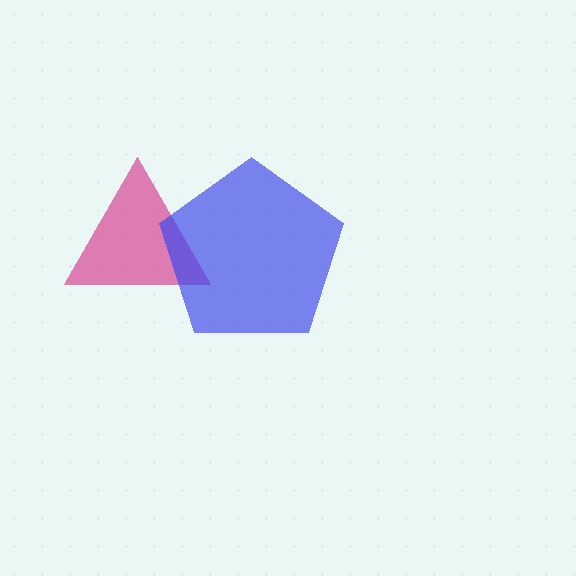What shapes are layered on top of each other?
The layered shapes are: a magenta triangle, a blue pentagon.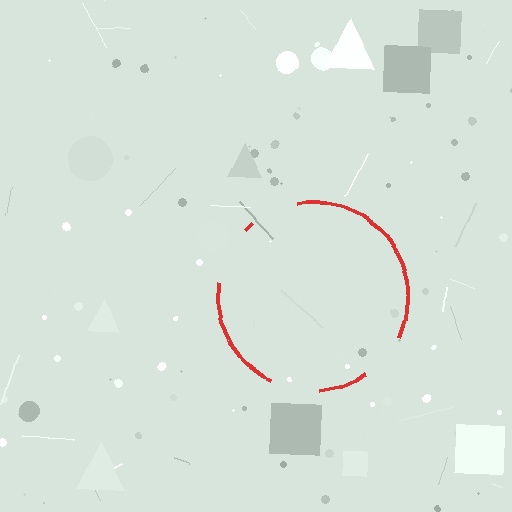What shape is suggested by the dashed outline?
The dashed outline suggests a circle.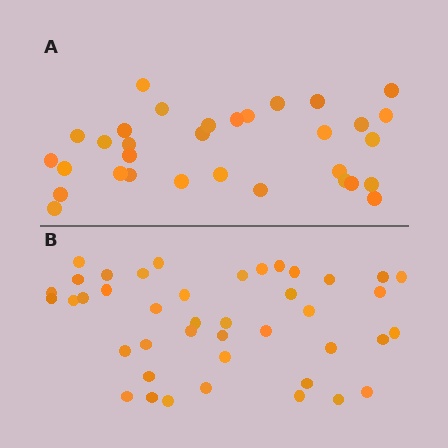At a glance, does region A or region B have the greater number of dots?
Region B (the bottom region) has more dots.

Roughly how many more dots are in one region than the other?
Region B has roughly 10 or so more dots than region A.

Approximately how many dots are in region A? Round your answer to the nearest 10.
About 30 dots. (The exact count is 32, which rounds to 30.)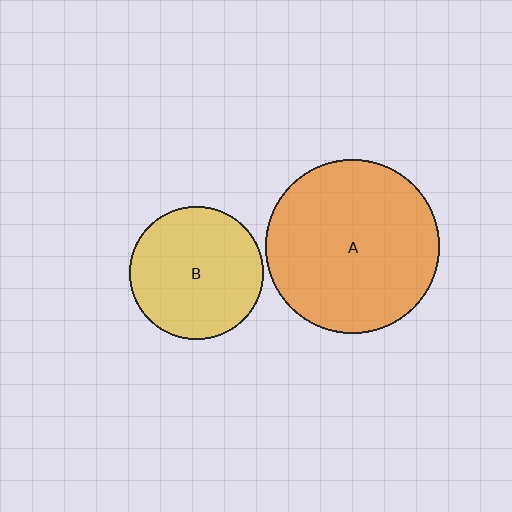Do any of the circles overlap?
No, none of the circles overlap.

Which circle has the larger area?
Circle A (orange).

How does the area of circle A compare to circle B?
Approximately 1.7 times.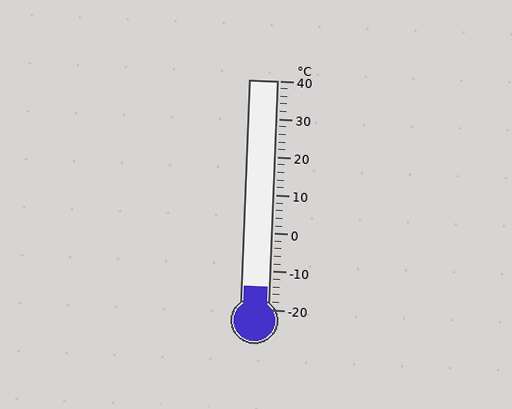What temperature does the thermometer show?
The thermometer shows approximately -14°C.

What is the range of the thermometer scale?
The thermometer scale ranges from -20°C to 40°C.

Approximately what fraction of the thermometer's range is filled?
The thermometer is filled to approximately 10% of its range.